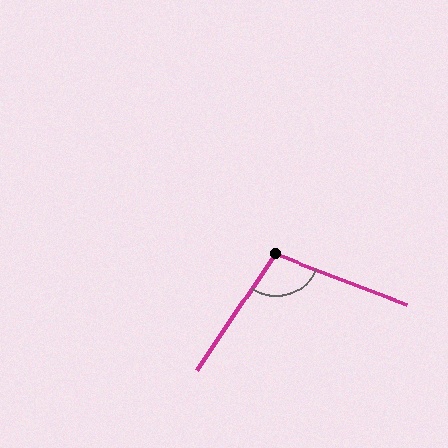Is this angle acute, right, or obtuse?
It is obtuse.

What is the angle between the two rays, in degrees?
Approximately 103 degrees.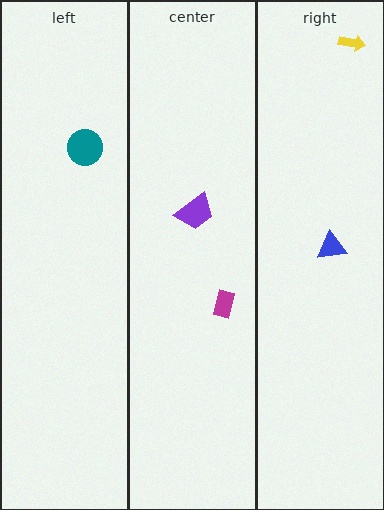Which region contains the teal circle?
The left region.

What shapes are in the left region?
The teal circle.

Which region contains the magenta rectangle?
The center region.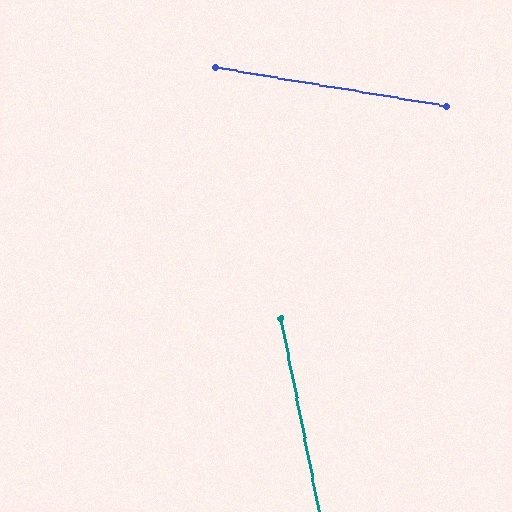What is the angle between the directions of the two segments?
Approximately 69 degrees.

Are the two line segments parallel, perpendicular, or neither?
Neither parallel nor perpendicular — they differ by about 69°.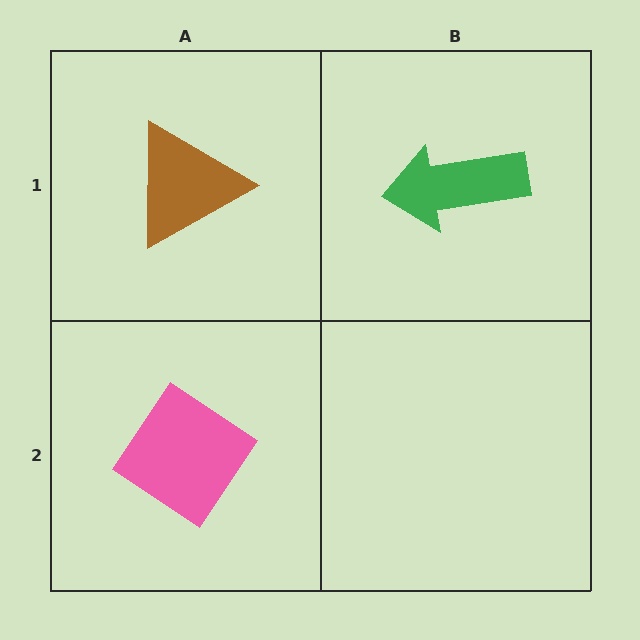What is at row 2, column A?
A pink diamond.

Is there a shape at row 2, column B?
No, that cell is empty.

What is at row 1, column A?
A brown triangle.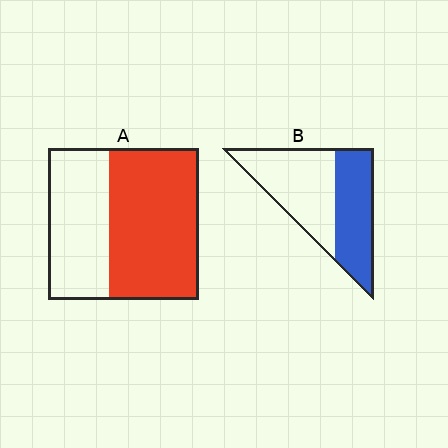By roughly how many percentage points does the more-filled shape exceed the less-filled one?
By roughly 15 percentage points (A over B).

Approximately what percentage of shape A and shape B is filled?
A is approximately 60% and B is approximately 45%.